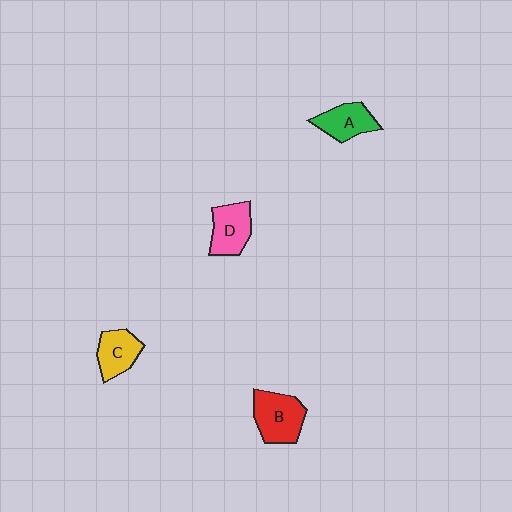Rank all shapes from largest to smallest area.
From largest to smallest: B (red), D (pink), C (yellow), A (green).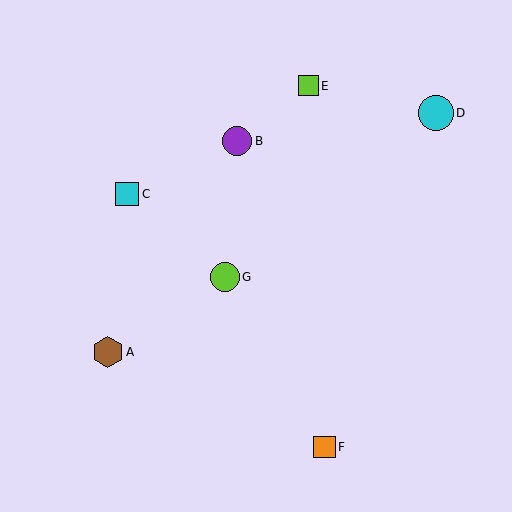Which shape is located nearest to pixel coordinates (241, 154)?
The purple circle (labeled B) at (237, 141) is nearest to that location.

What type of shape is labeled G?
Shape G is a lime circle.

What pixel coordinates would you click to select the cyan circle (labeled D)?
Click at (436, 113) to select the cyan circle D.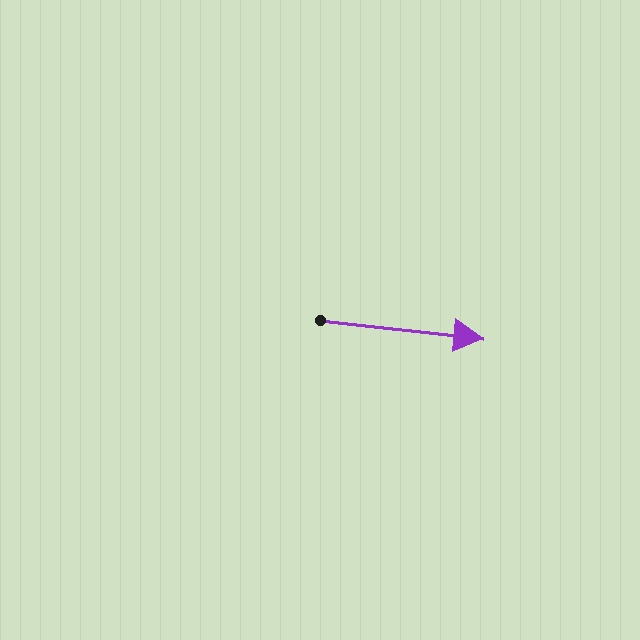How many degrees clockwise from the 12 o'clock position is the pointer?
Approximately 96 degrees.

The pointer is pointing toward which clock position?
Roughly 3 o'clock.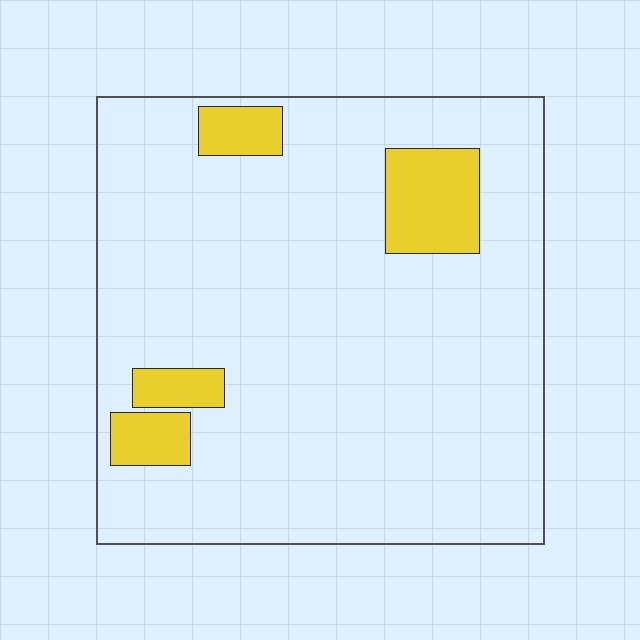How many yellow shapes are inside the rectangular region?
4.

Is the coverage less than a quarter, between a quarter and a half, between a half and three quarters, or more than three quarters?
Less than a quarter.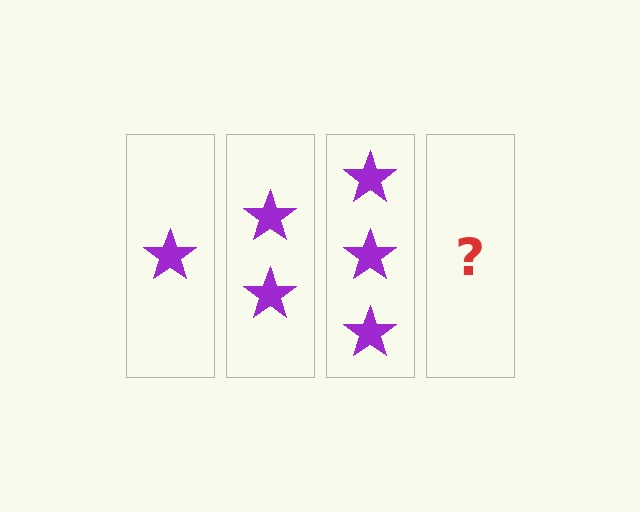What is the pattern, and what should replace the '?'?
The pattern is that each step adds one more star. The '?' should be 4 stars.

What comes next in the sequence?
The next element should be 4 stars.